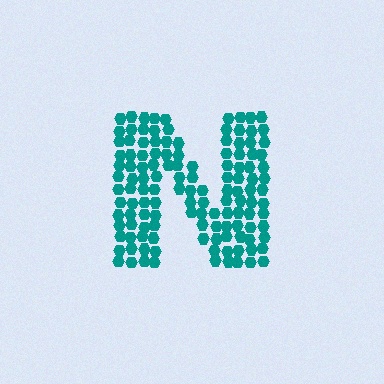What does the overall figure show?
The overall figure shows the letter N.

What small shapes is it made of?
It is made of small hexagons.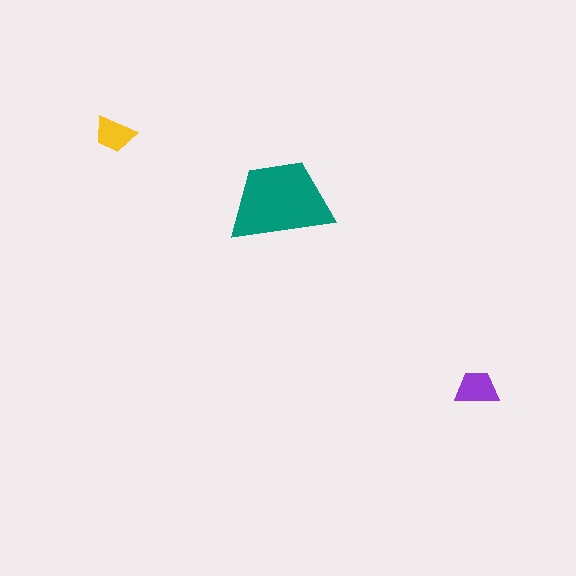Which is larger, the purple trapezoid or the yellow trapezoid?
The purple one.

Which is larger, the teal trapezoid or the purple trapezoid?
The teal one.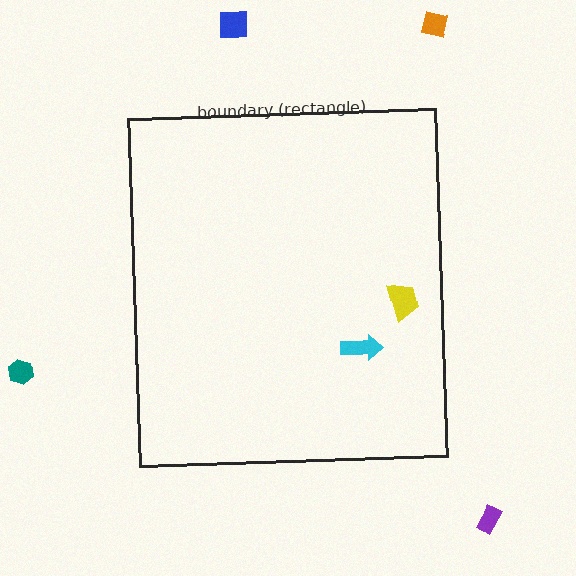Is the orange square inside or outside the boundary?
Outside.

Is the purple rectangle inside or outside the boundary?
Outside.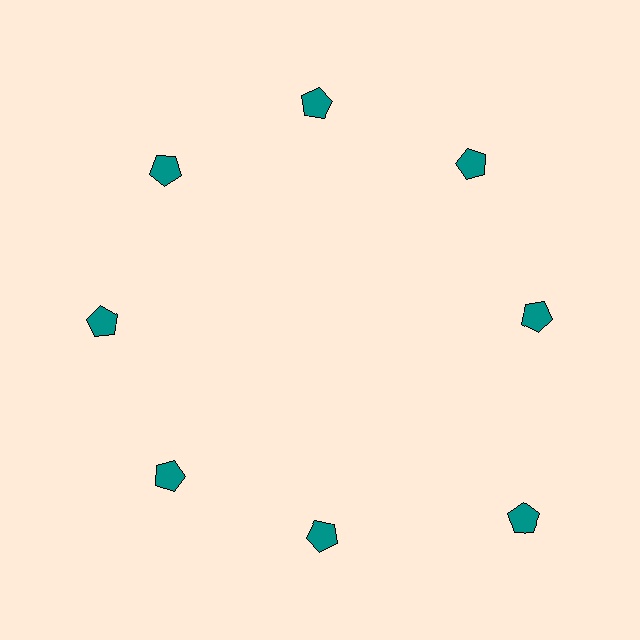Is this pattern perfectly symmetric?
No. The 8 teal pentagons are arranged in a ring, but one element near the 4 o'clock position is pushed outward from the center, breaking the 8-fold rotational symmetry.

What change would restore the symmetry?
The symmetry would be restored by moving it inward, back onto the ring so that all 8 pentagons sit at equal angles and equal distance from the center.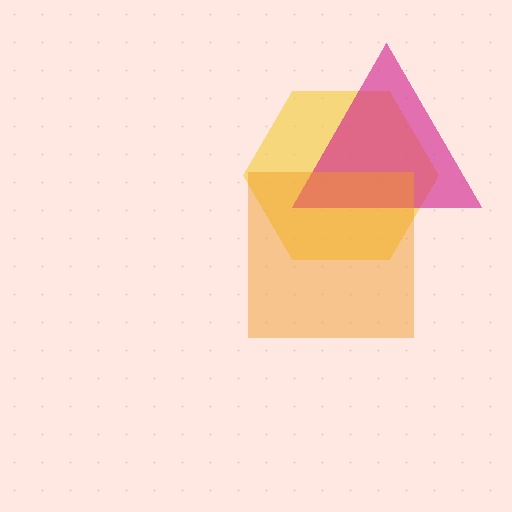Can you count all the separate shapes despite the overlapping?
Yes, there are 3 separate shapes.